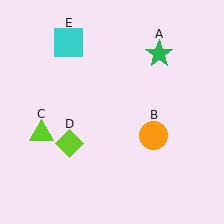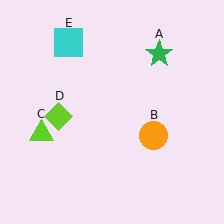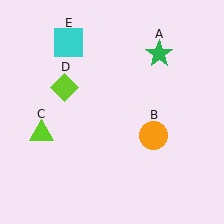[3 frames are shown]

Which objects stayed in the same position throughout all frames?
Green star (object A) and orange circle (object B) and lime triangle (object C) and cyan square (object E) remained stationary.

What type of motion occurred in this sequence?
The lime diamond (object D) rotated clockwise around the center of the scene.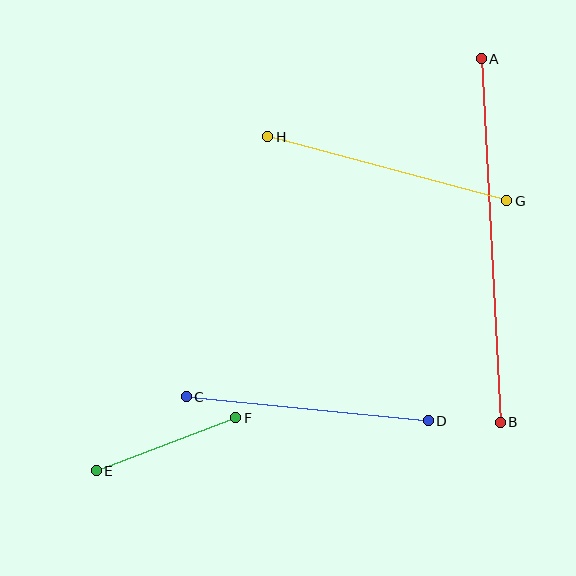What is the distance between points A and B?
The distance is approximately 364 pixels.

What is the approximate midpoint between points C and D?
The midpoint is at approximately (307, 409) pixels.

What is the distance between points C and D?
The distance is approximately 243 pixels.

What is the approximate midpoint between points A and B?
The midpoint is at approximately (491, 241) pixels.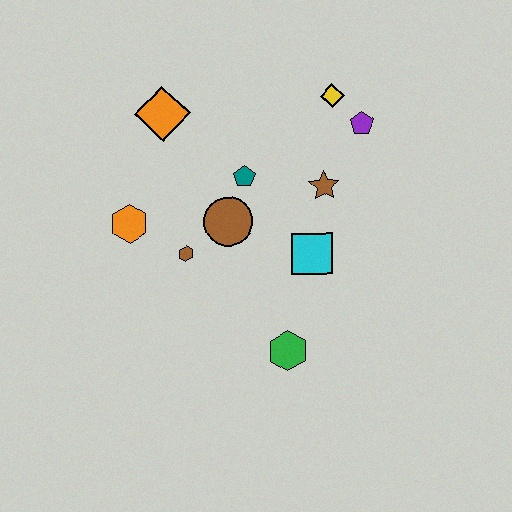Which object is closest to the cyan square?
The brown star is closest to the cyan square.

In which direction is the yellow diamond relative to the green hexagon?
The yellow diamond is above the green hexagon.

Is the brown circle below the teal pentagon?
Yes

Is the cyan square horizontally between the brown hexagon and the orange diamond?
No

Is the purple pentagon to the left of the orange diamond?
No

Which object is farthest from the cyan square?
The orange diamond is farthest from the cyan square.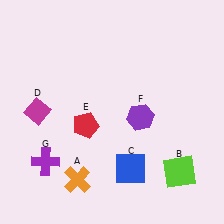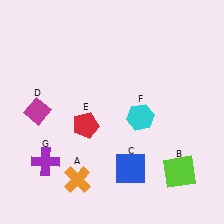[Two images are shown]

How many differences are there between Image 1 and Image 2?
There is 1 difference between the two images.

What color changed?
The hexagon (F) changed from purple in Image 1 to cyan in Image 2.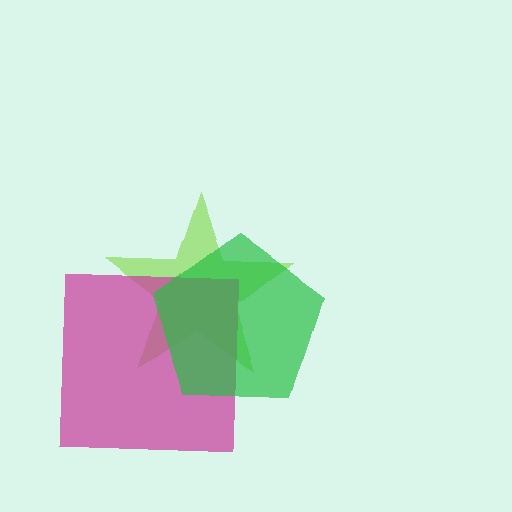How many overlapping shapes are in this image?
There are 3 overlapping shapes in the image.